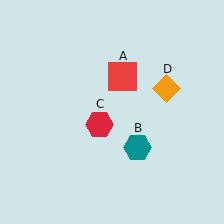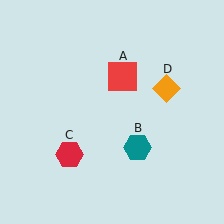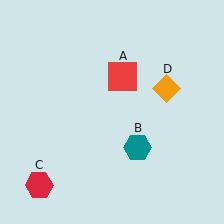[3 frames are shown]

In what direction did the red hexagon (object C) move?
The red hexagon (object C) moved down and to the left.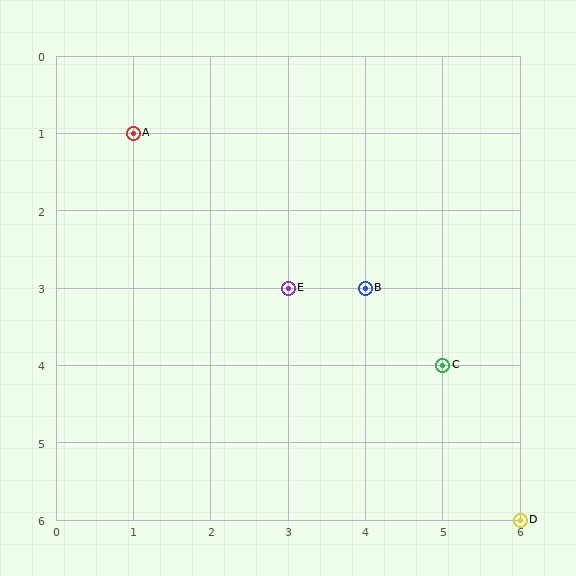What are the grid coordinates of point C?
Point C is at grid coordinates (5, 4).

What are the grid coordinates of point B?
Point B is at grid coordinates (4, 3).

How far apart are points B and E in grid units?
Points B and E are 1 column apart.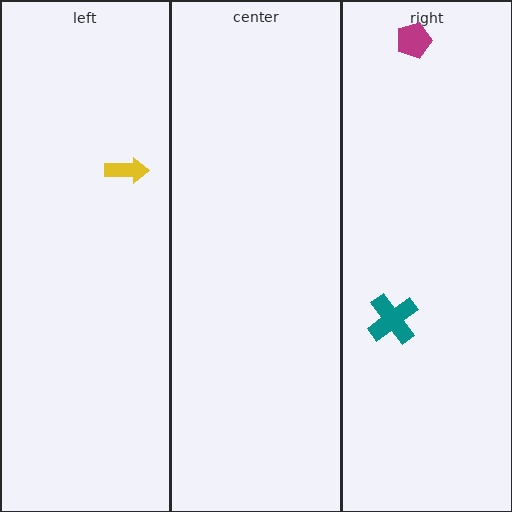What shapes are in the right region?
The teal cross, the magenta pentagon.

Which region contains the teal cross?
The right region.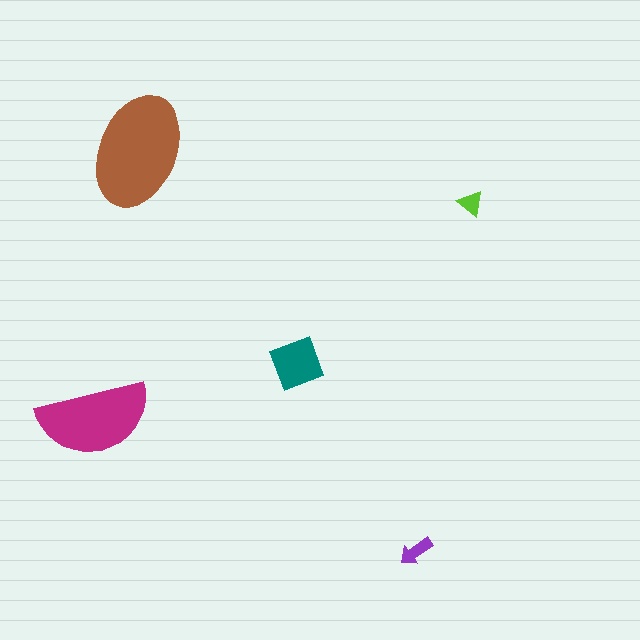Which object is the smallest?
The lime triangle.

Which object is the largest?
The brown ellipse.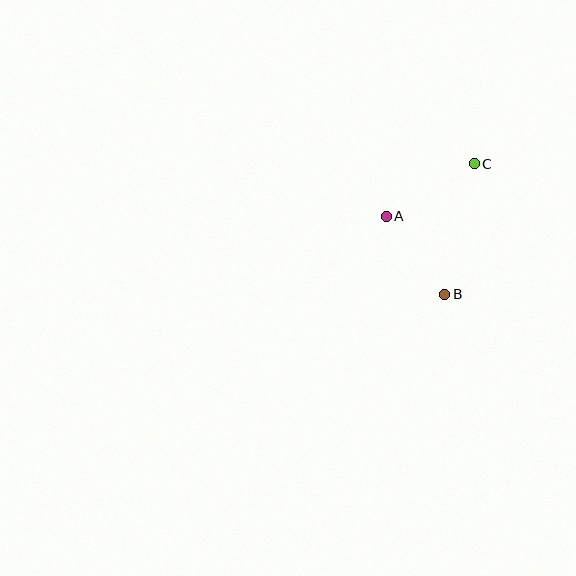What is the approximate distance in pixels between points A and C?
The distance between A and C is approximately 102 pixels.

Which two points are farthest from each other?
Points B and C are farthest from each other.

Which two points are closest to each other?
Points A and B are closest to each other.